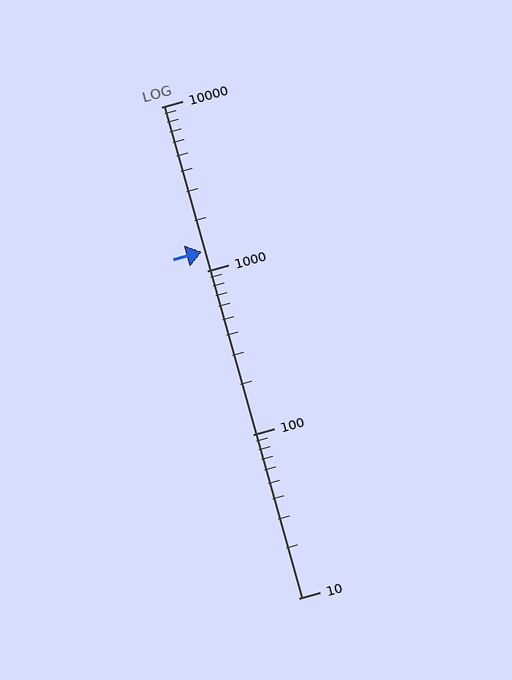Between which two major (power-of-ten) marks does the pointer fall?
The pointer is between 1000 and 10000.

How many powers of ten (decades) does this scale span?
The scale spans 3 decades, from 10 to 10000.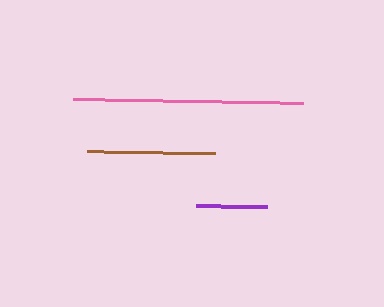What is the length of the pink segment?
The pink segment is approximately 229 pixels long.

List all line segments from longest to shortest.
From longest to shortest: pink, brown, purple.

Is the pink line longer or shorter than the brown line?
The pink line is longer than the brown line.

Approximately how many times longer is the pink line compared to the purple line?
The pink line is approximately 3.2 times the length of the purple line.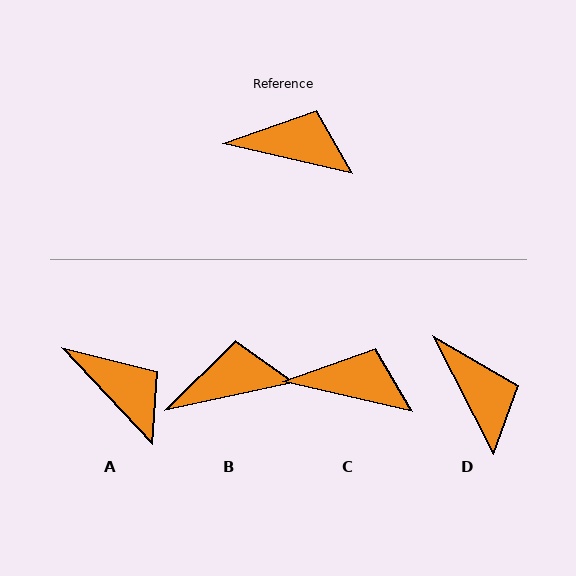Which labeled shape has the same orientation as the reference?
C.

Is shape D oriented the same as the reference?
No, it is off by about 50 degrees.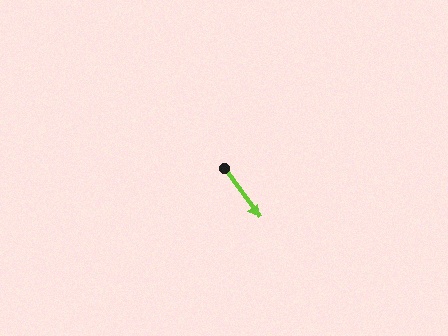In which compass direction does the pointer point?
Southeast.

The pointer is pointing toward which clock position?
Roughly 5 o'clock.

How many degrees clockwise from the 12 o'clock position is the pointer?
Approximately 144 degrees.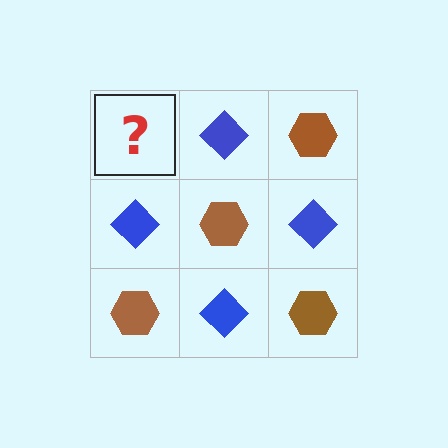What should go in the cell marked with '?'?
The missing cell should contain a brown hexagon.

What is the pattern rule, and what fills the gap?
The rule is that it alternates brown hexagon and blue diamond in a checkerboard pattern. The gap should be filled with a brown hexagon.